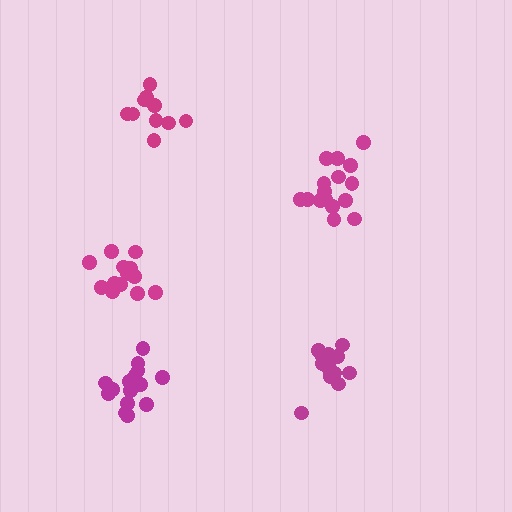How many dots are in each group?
Group 1: 16 dots, Group 2: 15 dots, Group 3: 13 dots, Group 4: 10 dots, Group 5: 13 dots (67 total).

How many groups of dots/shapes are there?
There are 5 groups.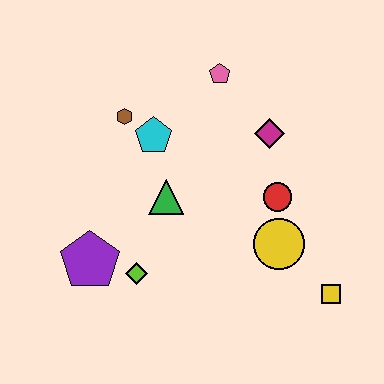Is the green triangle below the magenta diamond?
Yes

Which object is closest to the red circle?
The yellow circle is closest to the red circle.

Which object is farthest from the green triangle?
The yellow square is farthest from the green triangle.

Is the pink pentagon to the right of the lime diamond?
Yes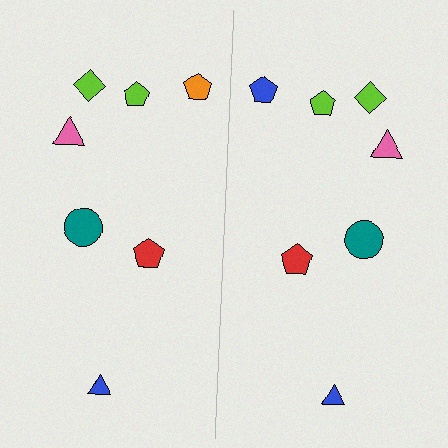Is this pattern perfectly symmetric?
No, the pattern is not perfectly symmetric. The blue pentagon on the right side breaks the symmetry — its mirror counterpart is orange.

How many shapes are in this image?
There are 14 shapes in this image.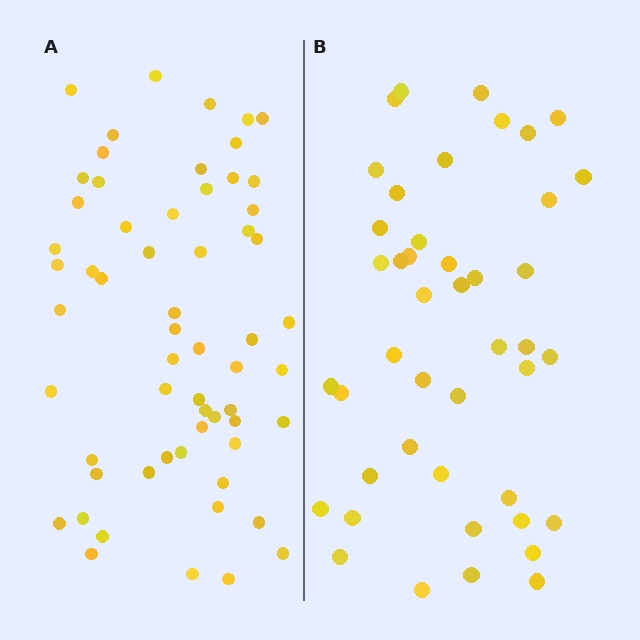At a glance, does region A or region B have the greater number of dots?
Region A (the left region) has more dots.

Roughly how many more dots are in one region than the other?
Region A has approximately 15 more dots than region B.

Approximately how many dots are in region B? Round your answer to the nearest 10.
About 40 dots. (The exact count is 44, which rounds to 40.)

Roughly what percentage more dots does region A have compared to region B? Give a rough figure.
About 35% more.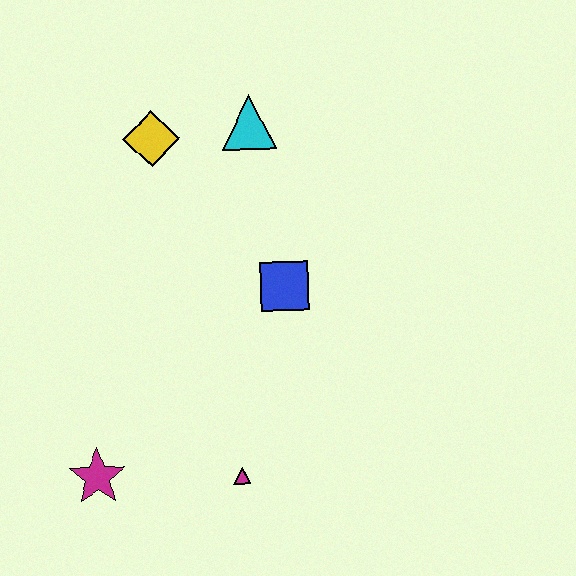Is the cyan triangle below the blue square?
No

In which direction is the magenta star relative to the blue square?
The magenta star is to the left of the blue square.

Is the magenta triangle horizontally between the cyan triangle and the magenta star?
Yes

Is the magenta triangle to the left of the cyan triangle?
Yes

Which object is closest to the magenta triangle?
The magenta star is closest to the magenta triangle.